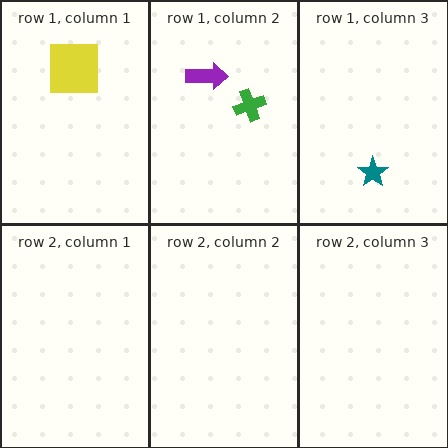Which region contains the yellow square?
The row 1, column 1 region.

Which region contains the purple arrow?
The row 1, column 2 region.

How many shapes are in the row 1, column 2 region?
2.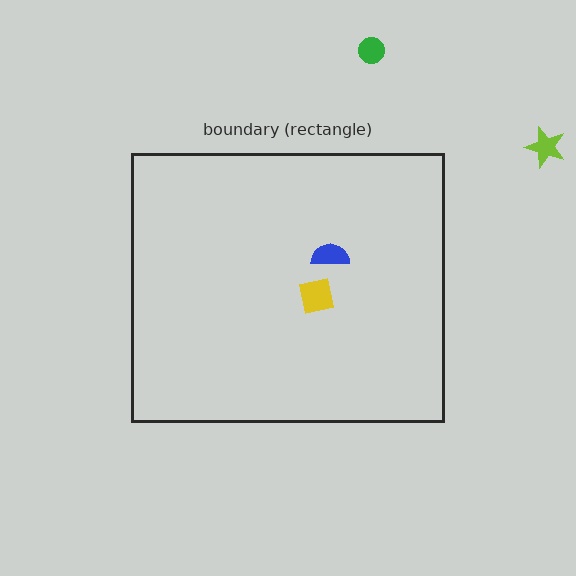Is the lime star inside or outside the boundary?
Outside.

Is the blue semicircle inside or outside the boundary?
Inside.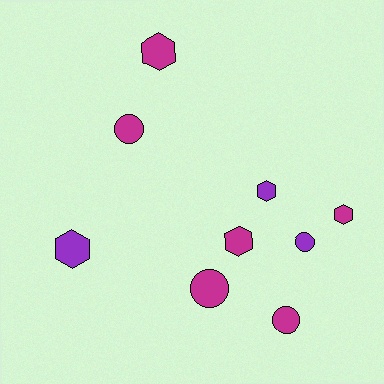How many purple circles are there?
There is 1 purple circle.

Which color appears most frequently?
Magenta, with 6 objects.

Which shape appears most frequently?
Hexagon, with 5 objects.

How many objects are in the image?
There are 9 objects.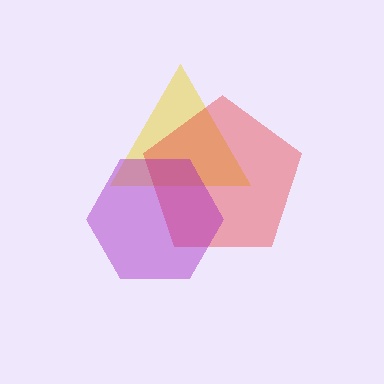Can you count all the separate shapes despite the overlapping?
Yes, there are 3 separate shapes.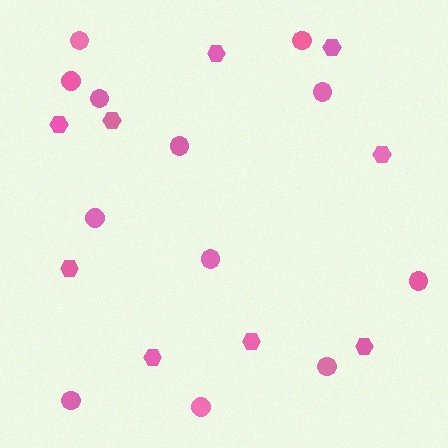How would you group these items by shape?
There are 2 groups: one group of hexagons (9) and one group of circles (12).